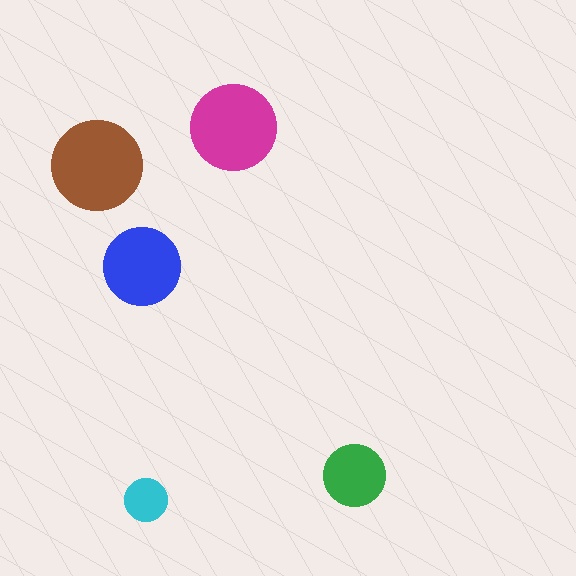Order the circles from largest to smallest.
the brown one, the magenta one, the blue one, the green one, the cyan one.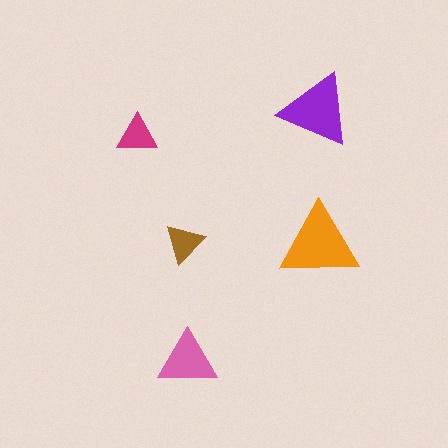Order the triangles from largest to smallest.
the orange one, the purple one, the pink one, the magenta one, the brown one.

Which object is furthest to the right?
The orange triangle is rightmost.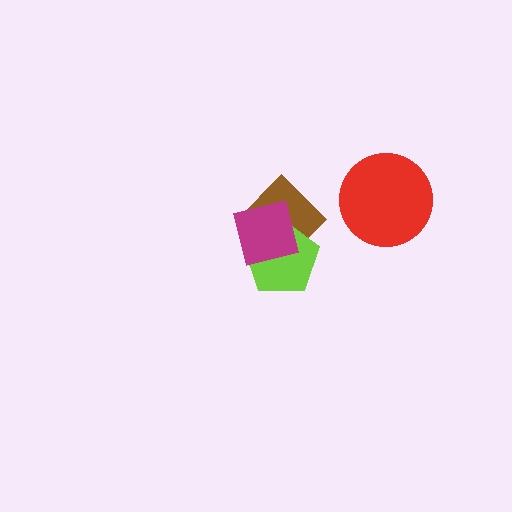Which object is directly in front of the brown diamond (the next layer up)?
The lime pentagon is directly in front of the brown diamond.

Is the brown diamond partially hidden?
Yes, it is partially covered by another shape.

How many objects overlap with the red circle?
0 objects overlap with the red circle.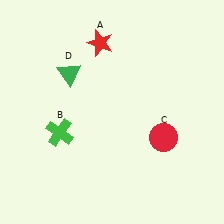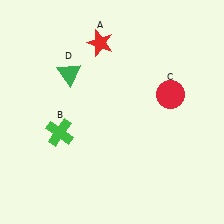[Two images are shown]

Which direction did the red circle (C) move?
The red circle (C) moved up.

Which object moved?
The red circle (C) moved up.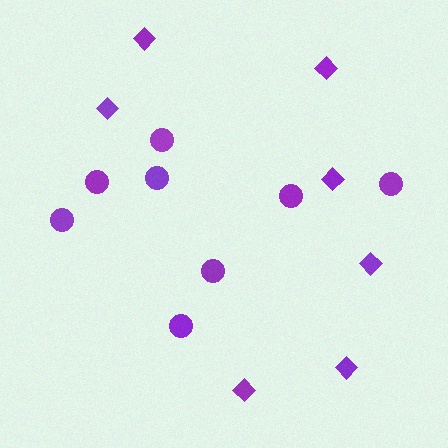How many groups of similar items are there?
There are 2 groups: one group of diamonds (7) and one group of circles (8).